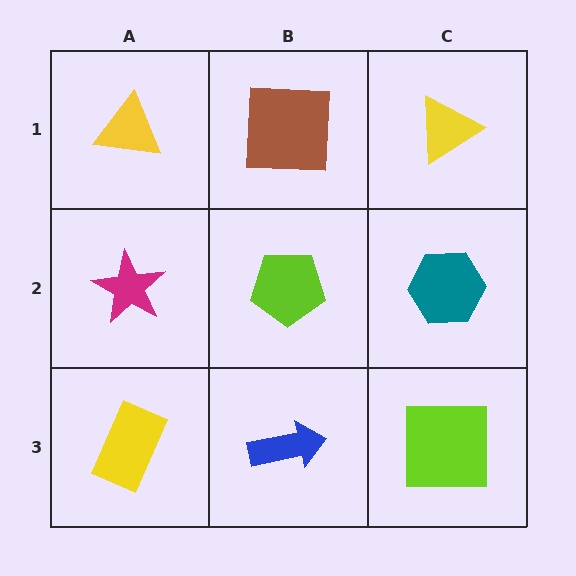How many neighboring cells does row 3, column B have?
3.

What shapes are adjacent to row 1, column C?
A teal hexagon (row 2, column C), a brown square (row 1, column B).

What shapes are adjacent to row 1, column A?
A magenta star (row 2, column A), a brown square (row 1, column B).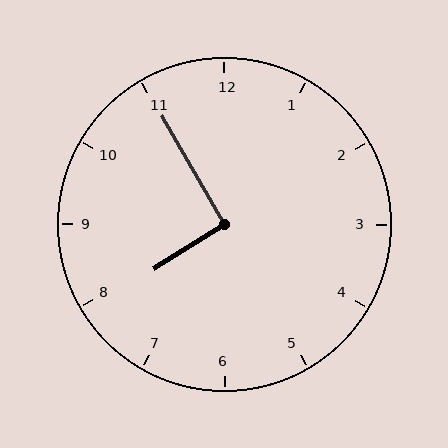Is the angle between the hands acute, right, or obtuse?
It is right.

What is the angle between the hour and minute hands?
Approximately 92 degrees.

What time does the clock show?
7:55.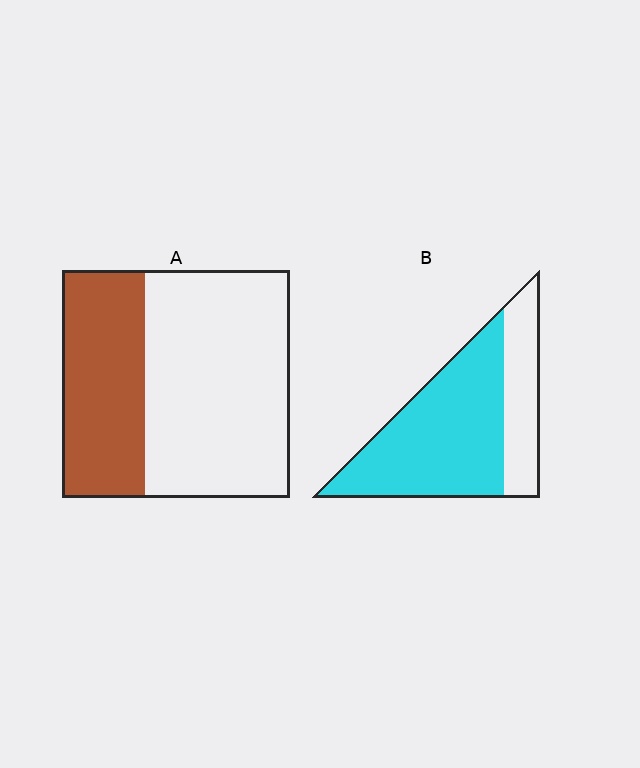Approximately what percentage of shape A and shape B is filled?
A is approximately 35% and B is approximately 70%.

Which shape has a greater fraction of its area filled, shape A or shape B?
Shape B.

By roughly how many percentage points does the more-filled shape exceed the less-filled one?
By roughly 35 percentage points (B over A).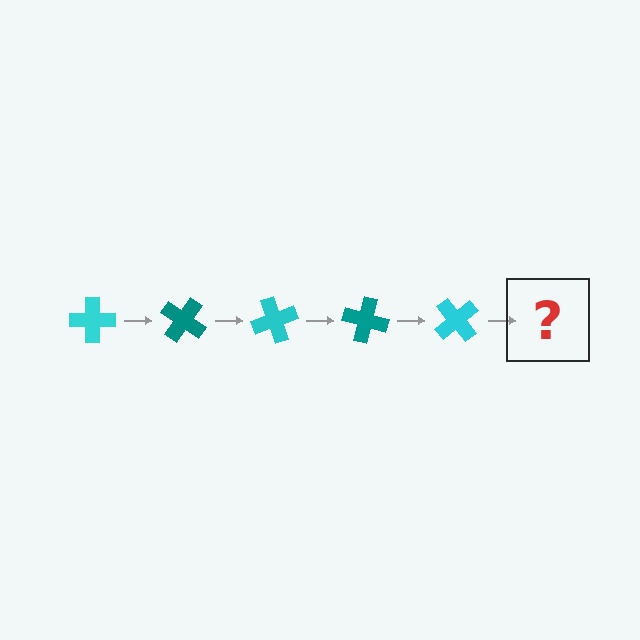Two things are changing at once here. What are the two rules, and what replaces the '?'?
The two rules are that it rotates 35 degrees each step and the color cycles through cyan and teal. The '?' should be a teal cross, rotated 175 degrees from the start.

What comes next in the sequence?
The next element should be a teal cross, rotated 175 degrees from the start.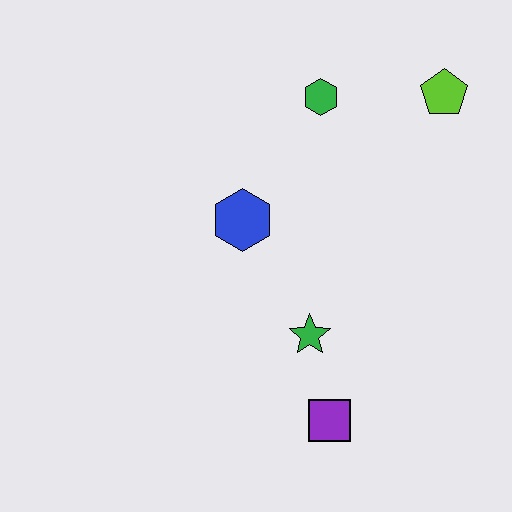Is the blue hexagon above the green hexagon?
No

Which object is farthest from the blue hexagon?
The lime pentagon is farthest from the blue hexagon.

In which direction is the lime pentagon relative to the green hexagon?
The lime pentagon is to the right of the green hexagon.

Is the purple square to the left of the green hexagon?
No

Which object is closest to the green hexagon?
The lime pentagon is closest to the green hexagon.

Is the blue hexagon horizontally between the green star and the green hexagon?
No